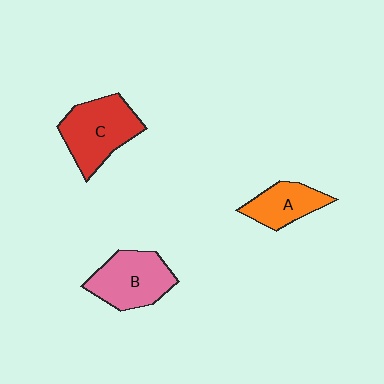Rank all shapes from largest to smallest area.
From largest to smallest: C (red), B (pink), A (orange).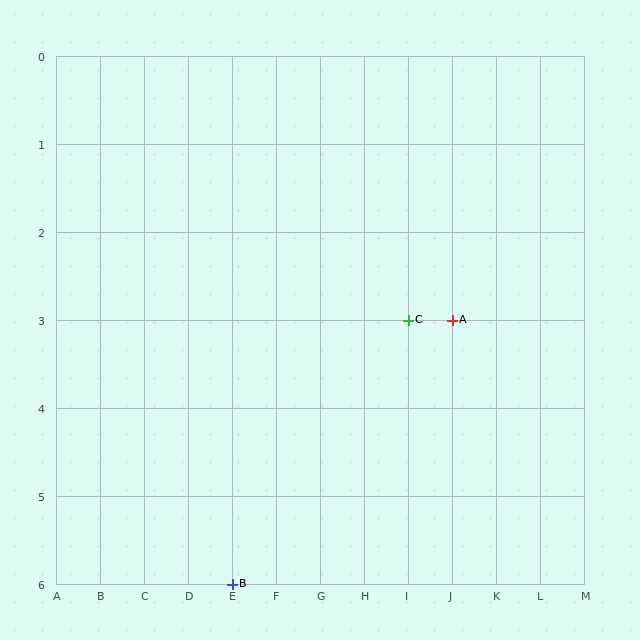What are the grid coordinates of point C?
Point C is at grid coordinates (I, 3).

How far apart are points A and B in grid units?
Points A and B are 5 columns and 3 rows apart (about 5.8 grid units diagonally).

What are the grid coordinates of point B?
Point B is at grid coordinates (E, 6).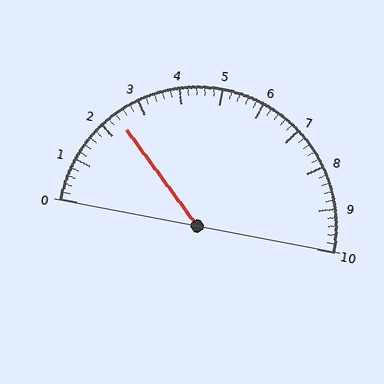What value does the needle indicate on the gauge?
The needle indicates approximately 2.4.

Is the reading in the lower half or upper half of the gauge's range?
The reading is in the lower half of the range (0 to 10).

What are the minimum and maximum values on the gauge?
The gauge ranges from 0 to 10.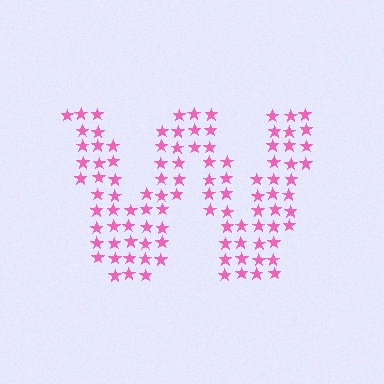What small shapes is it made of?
It is made of small stars.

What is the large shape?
The large shape is the letter W.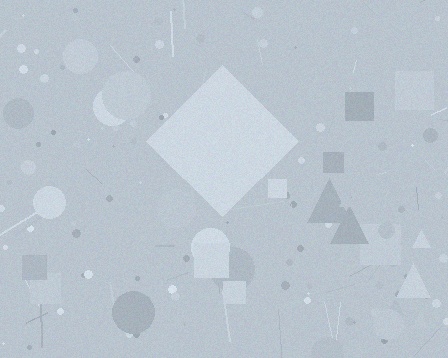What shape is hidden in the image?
A diamond is hidden in the image.